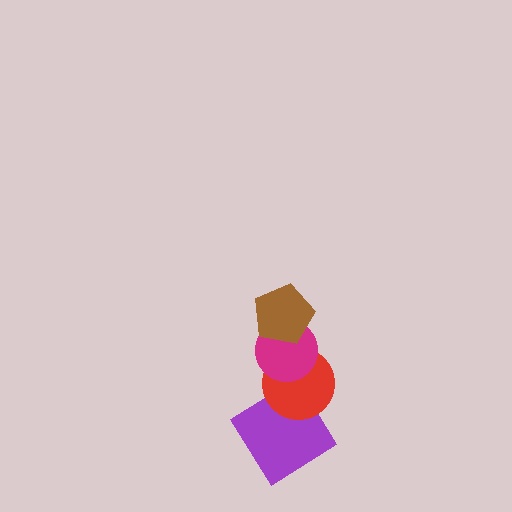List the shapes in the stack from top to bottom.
From top to bottom: the brown pentagon, the magenta circle, the red circle, the purple diamond.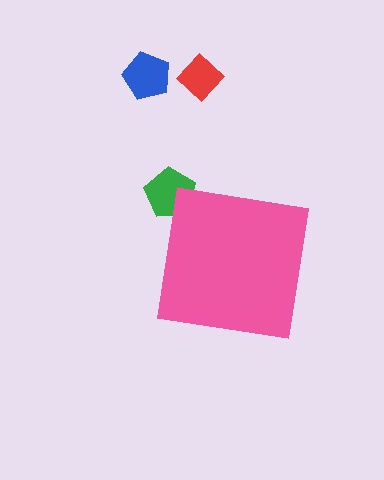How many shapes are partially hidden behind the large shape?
1 shape is partially hidden.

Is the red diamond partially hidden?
No, the red diamond is fully visible.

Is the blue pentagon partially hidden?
No, the blue pentagon is fully visible.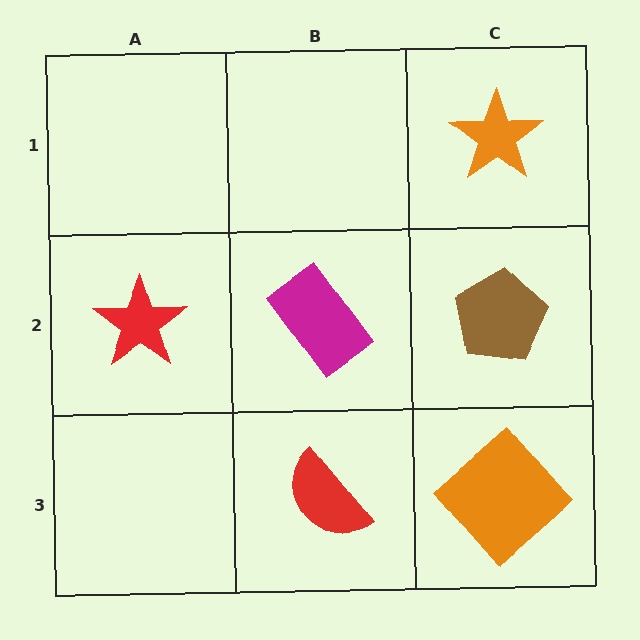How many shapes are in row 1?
1 shape.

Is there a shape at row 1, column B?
No, that cell is empty.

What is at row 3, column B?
A red semicircle.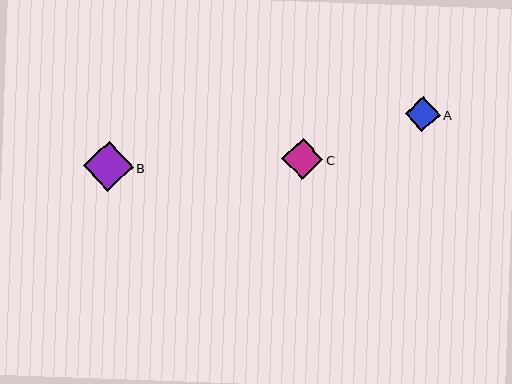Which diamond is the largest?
Diamond B is the largest with a size of approximately 50 pixels.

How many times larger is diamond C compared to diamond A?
Diamond C is approximately 1.2 times the size of diamond A.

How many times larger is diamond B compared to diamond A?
Diamond B is approximately 1.5 times the size of diamond A.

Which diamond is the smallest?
Diamond A is the smallest with a size of approximately 34 pixels.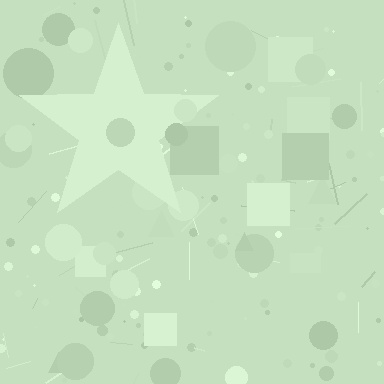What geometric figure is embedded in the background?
A star is embedded in the background.